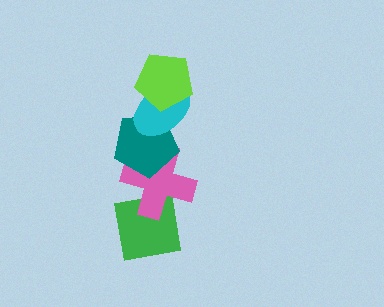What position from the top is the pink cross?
The pink cross is 4th from the top.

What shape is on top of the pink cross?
The teal pentagon is on top of the pink cross.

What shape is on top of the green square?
The pink cross is on top of the green square.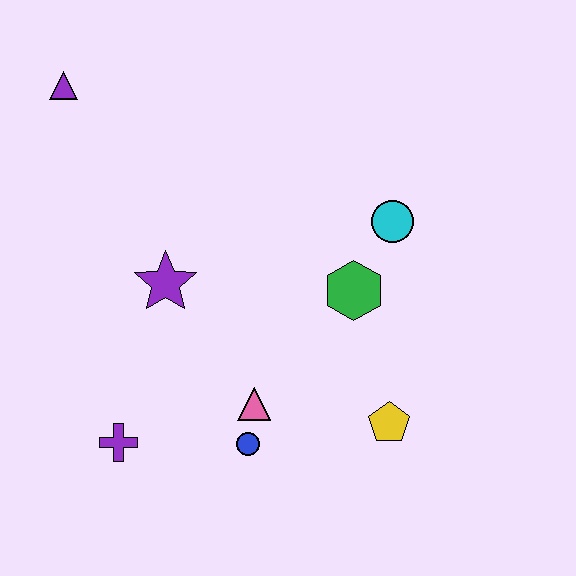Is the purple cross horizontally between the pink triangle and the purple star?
No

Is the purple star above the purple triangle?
No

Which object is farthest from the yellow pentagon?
The purple triangle is farthest from the yellow pentagon.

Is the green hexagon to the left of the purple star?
No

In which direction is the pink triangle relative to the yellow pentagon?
The pink triangle is to the left of the yellow pentagon.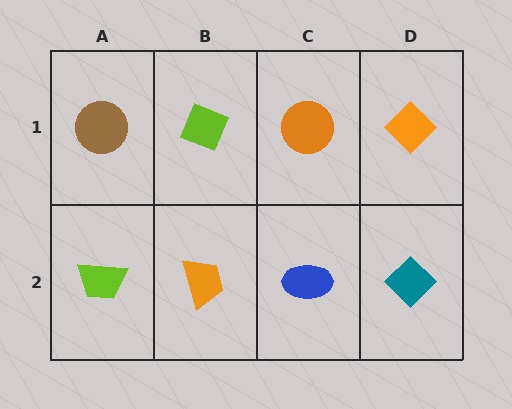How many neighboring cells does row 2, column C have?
3.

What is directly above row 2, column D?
An orange diamond.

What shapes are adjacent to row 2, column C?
An orange circle (row 1, column C), an orange trapezoid (row 2, column B), a teal diamond (row 2, column D).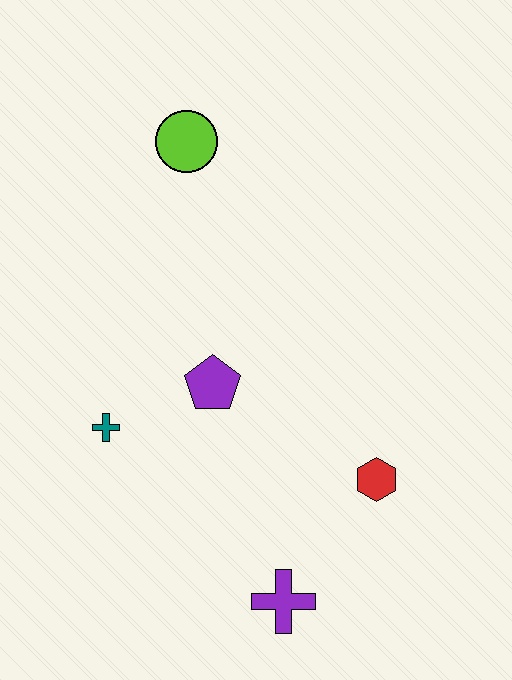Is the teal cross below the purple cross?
No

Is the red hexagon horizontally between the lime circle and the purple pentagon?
No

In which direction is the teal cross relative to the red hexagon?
The teal cross is to the left of the red hexagon.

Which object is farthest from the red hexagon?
The lime circle is farthest from the red hexagon.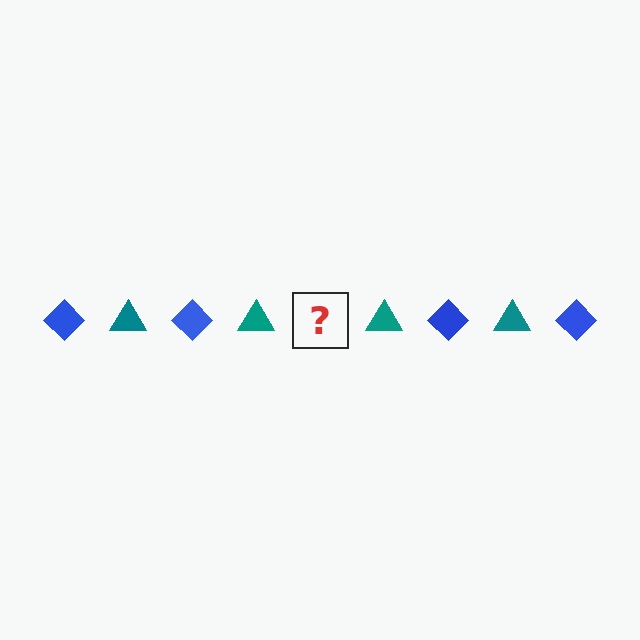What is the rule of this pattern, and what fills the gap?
The rule is that the pattern alternates between blue diamond and teal triangle. The gap should be filled with a blue diamond.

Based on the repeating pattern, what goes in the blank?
The blank should be a blue diamond.